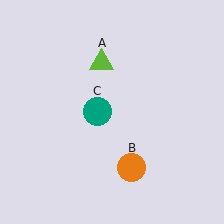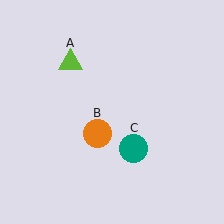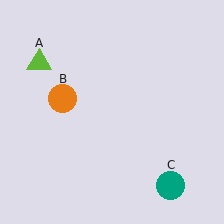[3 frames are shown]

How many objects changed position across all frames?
3 objects changed position: lime triangle (object A), orange circle (object B), teal circle (object C).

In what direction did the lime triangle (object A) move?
The lime triangle (object A) moved left.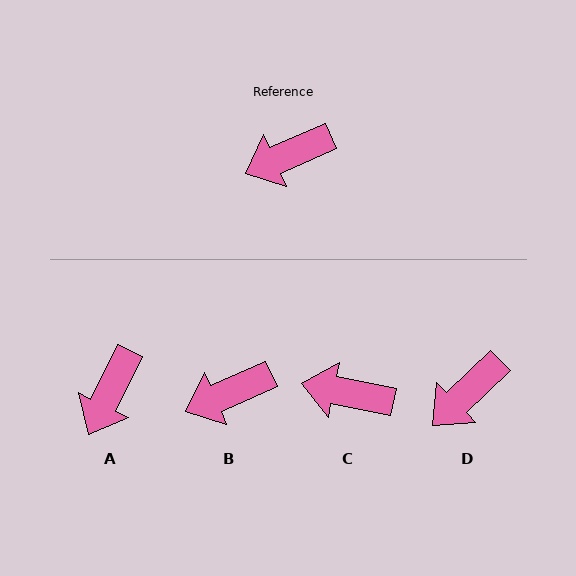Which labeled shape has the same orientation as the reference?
B.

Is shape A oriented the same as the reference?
No, it is off by about 40 degrees.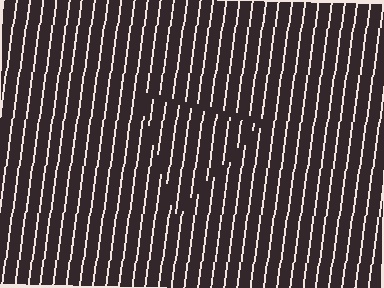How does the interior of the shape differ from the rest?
The interior of the shape contains the same grating, shifted by half a period — the contour is defined by the phase discontinuity where line-ends from the inner and outer gratings abut.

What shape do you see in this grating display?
An illusory triangle. The interior of the shape contains the same grating, shifted by half a period — the contour is defined by the phase discontinuity where line-ends from the inner and outer gratings abut.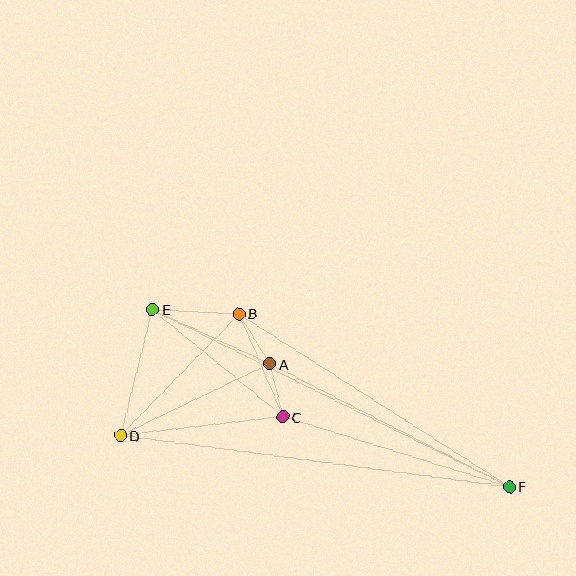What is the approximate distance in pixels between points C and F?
The distance between C and F is approximately 237 pixels.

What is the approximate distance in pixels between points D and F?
The distance between D and F is approximately 392 pixels.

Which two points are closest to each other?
Points A and C are closest to each other.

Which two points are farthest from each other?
Points E and F are farthest from each other.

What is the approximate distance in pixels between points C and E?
The distance between C and E is approximately 169 pixels.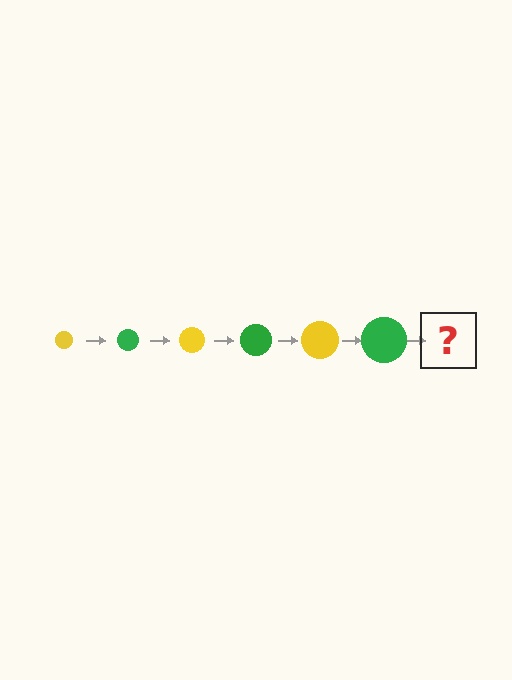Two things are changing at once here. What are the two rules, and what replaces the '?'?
The two rules are that the circle grows larger each step and the color cycles through yellow and green. The '?' should be a yellow circle, larger than the previous one.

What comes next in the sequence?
The next element should be a yellow circle, larger than the previous one.